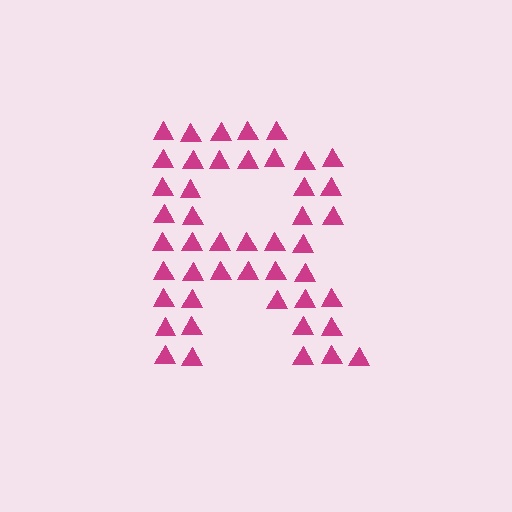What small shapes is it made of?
It is made of small triangles.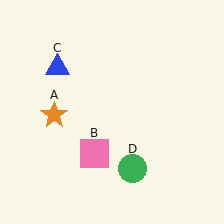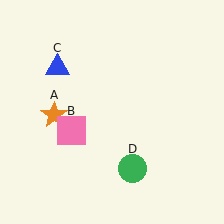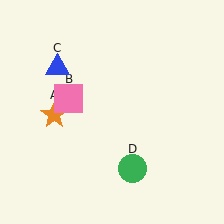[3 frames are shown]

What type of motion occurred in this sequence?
The pink square (object B) rotated clockwise around the center of the scene.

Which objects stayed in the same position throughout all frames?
Orange star (object A) and blue triangle (object C) and green circle (object D) remained stationary.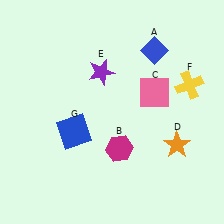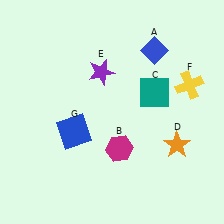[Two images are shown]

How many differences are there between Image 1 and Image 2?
There is 1 difference between the two images.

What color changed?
The square (C) changed from pink in Image 1 to teal in Image 2.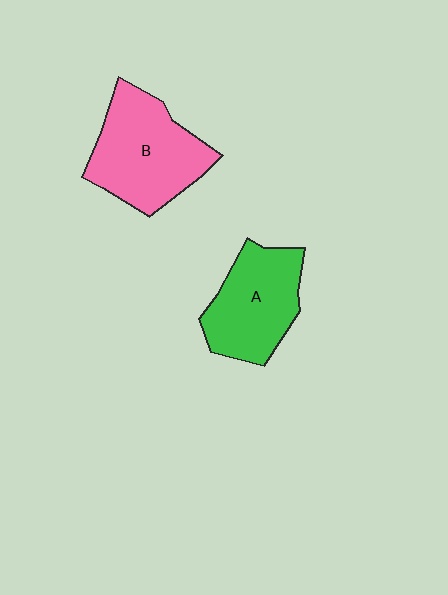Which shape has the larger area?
Shape B (pink).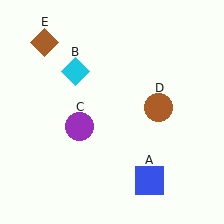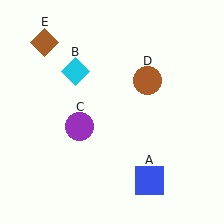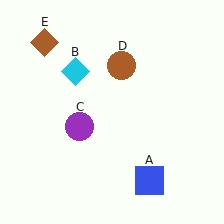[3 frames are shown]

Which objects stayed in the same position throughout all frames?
Blue square (object A) and cyan diamond (object B) and purple circle (object C) and brown diamond (object E) remained stationary.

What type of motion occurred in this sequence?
The brown circle (object D) rotated counterclockwise around the center of the scene.